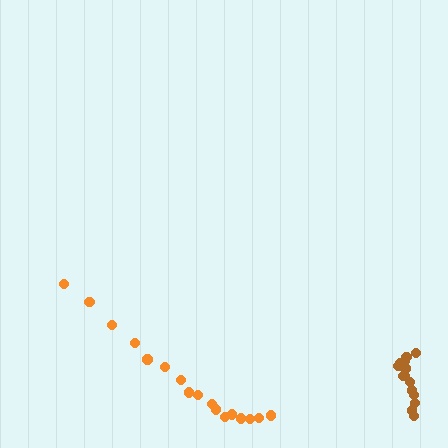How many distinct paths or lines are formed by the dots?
There are 2 distinct paths.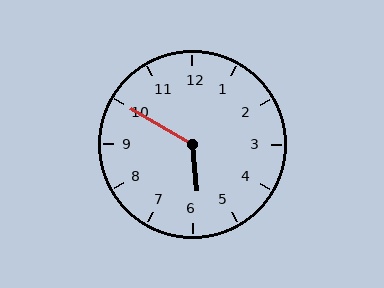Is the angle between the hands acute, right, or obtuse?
It is obtuse.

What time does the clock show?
5:50.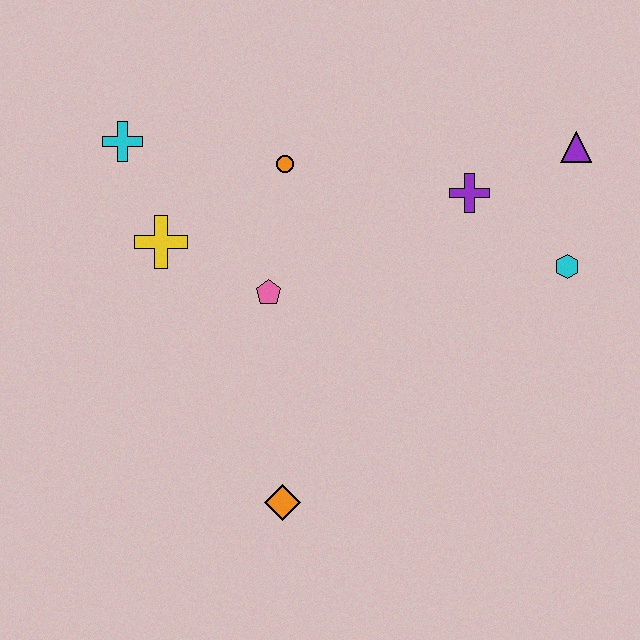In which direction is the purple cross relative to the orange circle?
The purple cross is to the right of the orange circle.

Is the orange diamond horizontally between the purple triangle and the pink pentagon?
Yes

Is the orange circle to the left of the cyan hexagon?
Yes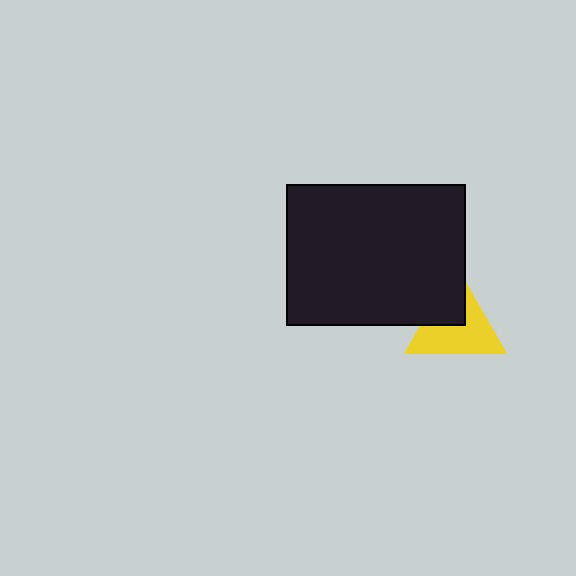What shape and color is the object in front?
The object in front is a black rectangle.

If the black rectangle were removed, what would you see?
You would see the complete yellow triangle.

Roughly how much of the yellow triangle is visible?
About half of it is visible (roughly 65%).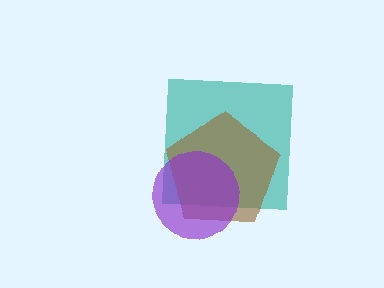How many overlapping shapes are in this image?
There are 3 overlapping shapes in the image.